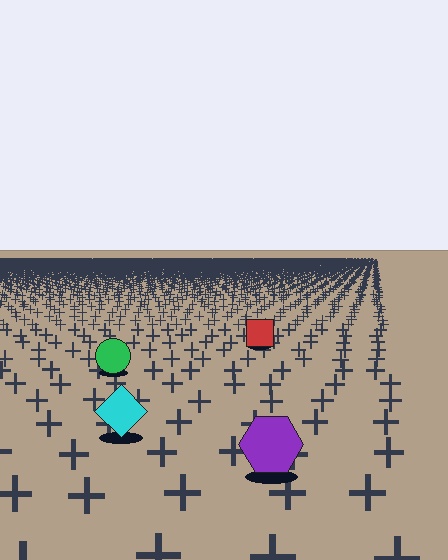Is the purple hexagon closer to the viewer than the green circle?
Yes. The purple hexagon is closer — you can tell from the texture gradient: the ground texture is coarser near it.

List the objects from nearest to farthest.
From nearest to farthest: the purple hexagon, the cyan diamond, the green circle, the red square.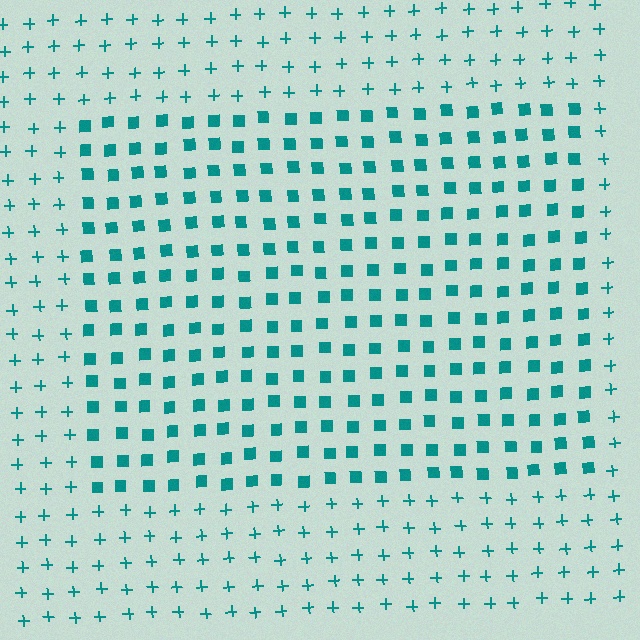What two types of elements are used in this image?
The image uses squares inside the rectangle region and plus signs outside it.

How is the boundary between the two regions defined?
The boundary is defined by a change in element shape: squares inside vs. plus signs outside. All elements share the same color and spacing.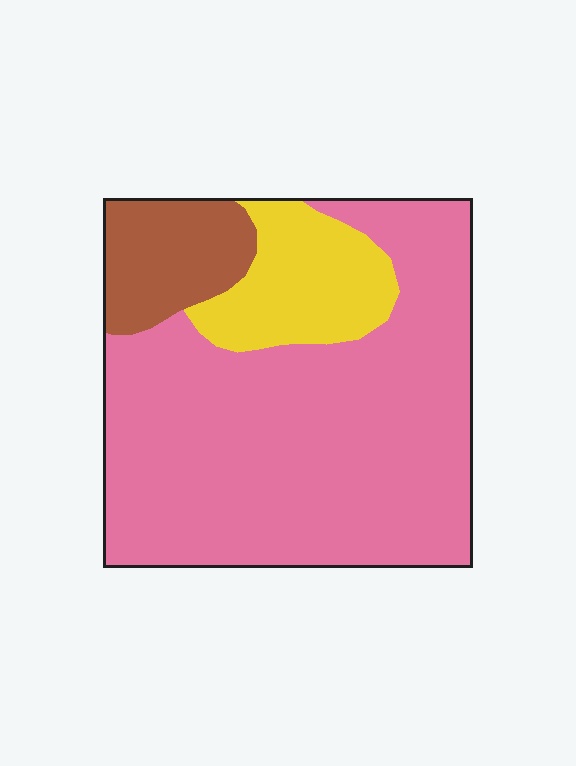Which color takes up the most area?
Pink, at roughly 70%.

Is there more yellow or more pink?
Pink.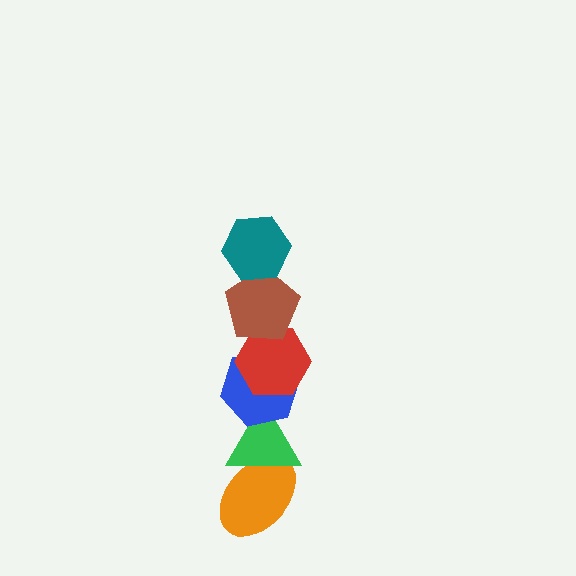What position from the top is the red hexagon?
The red hexagon is 3rd from the top.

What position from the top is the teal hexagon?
The teal hexagon is 1st from the top.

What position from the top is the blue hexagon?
The blue hexagon is 4th from the top.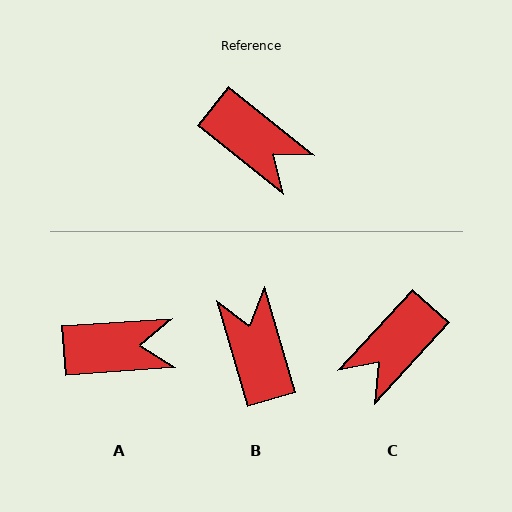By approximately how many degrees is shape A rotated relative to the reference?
Approximately 43 degrees counter-clockwise.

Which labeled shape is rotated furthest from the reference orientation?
B, about 145 degrees away.